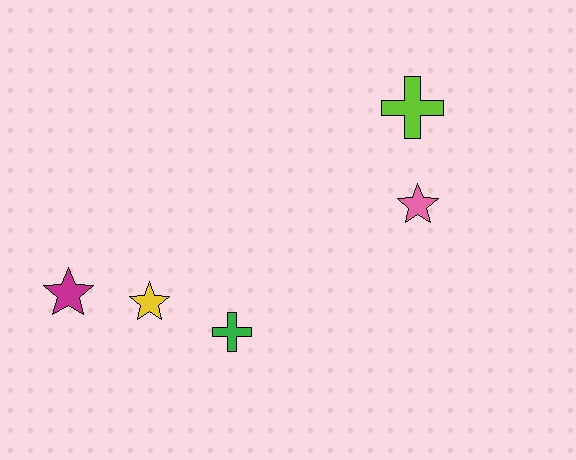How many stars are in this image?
There are 3 stars.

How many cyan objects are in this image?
There are no cyan objects.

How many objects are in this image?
There are 5 objects.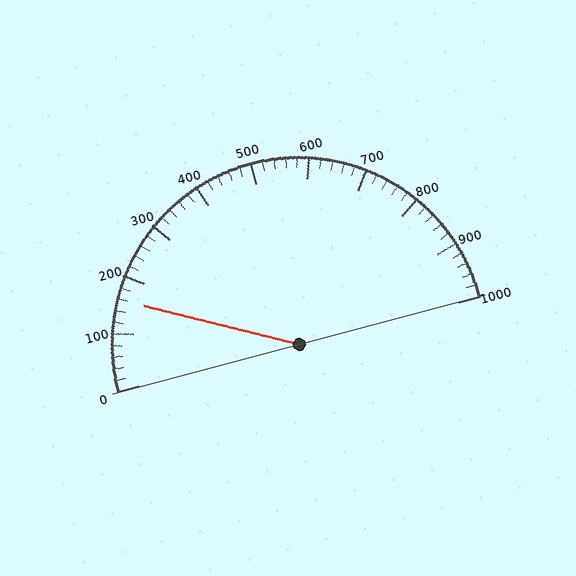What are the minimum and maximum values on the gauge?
The gauge ranges from 0 to 1000.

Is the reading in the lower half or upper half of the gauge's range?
The reading is in the lower half of the range (0 to 1000).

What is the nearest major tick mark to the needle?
The nearest major tick mark is 200.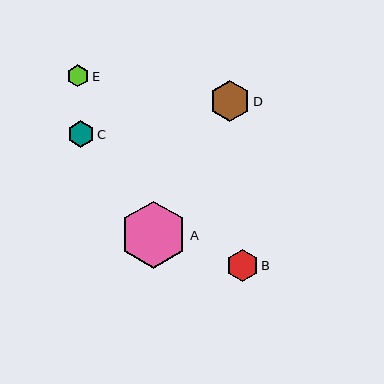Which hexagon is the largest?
Hexagon A is the largest with a size of approximately 67 pixels.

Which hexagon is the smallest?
Hexagon E is the smallest with a size of approximately 22 pixels.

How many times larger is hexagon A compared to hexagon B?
Hexagon A is approximately 2.1 times the size of hexagon B.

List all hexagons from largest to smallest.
From largest to smallest: A, D, B, C, E.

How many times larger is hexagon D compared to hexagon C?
Hexagon D is approximately 1.5 times the size of hexagon C.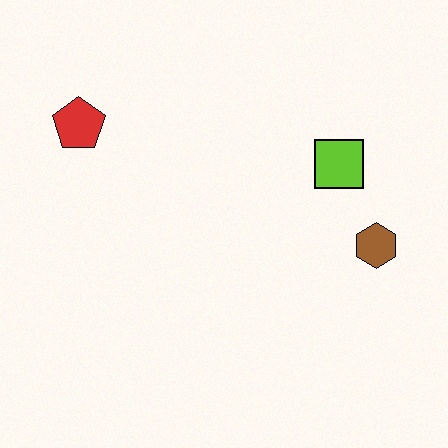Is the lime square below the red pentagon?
Yes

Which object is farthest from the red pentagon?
The brown hexagon is farthest from the red pentagon.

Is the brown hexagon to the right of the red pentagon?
Yes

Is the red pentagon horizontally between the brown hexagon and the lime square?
No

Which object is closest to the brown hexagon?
The lime square is closest to the brown hexagon.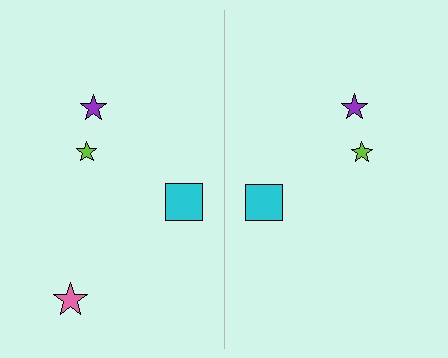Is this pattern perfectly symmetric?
No, the pattern is not perfectly symmetric. A pink star is missing from the right side.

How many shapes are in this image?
There are 7 shapes in this image.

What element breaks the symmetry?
A pink star is missing from the right side.